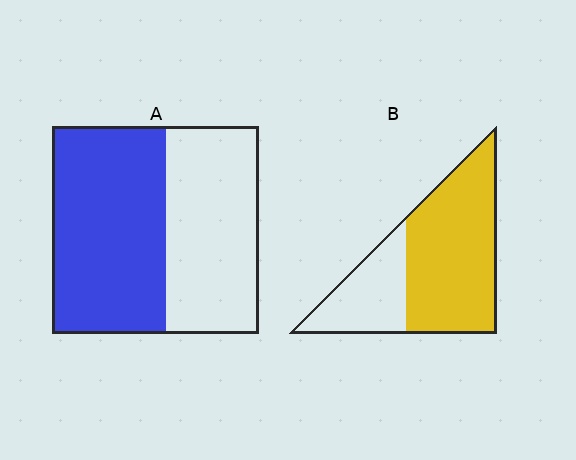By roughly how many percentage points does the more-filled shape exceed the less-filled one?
By roughly 15 percentage points (B over A).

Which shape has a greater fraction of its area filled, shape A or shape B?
Shape B.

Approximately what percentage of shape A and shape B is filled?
A is approximately 55% and B is approximately 70%.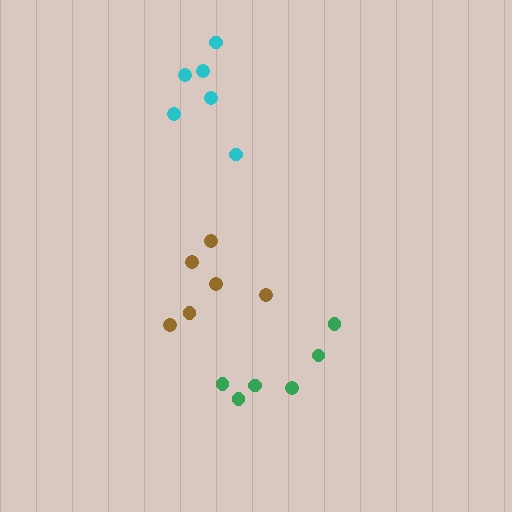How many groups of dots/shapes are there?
There are 3 groups.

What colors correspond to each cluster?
The clusters are colored: green, cyan, brown.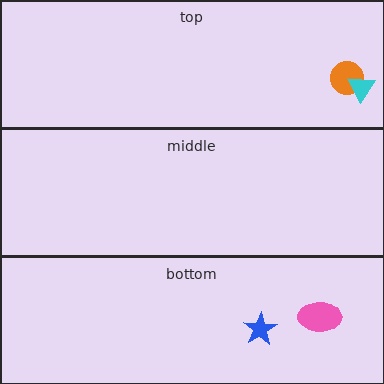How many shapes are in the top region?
2.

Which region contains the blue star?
The bottom region.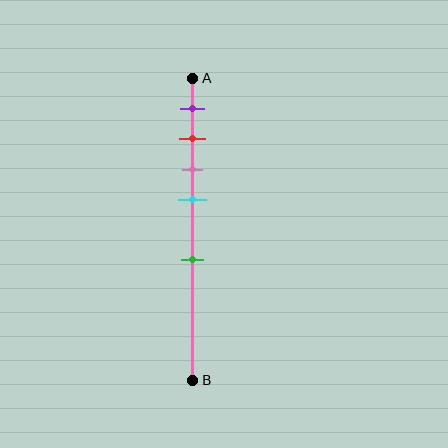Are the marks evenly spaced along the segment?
No, the marks are not evenly spaced.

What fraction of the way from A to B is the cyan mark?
The cyan mark is approximately 40% (0.4) of the way from A to B.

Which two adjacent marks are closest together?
The red and pink marks are the closest adjacent pair.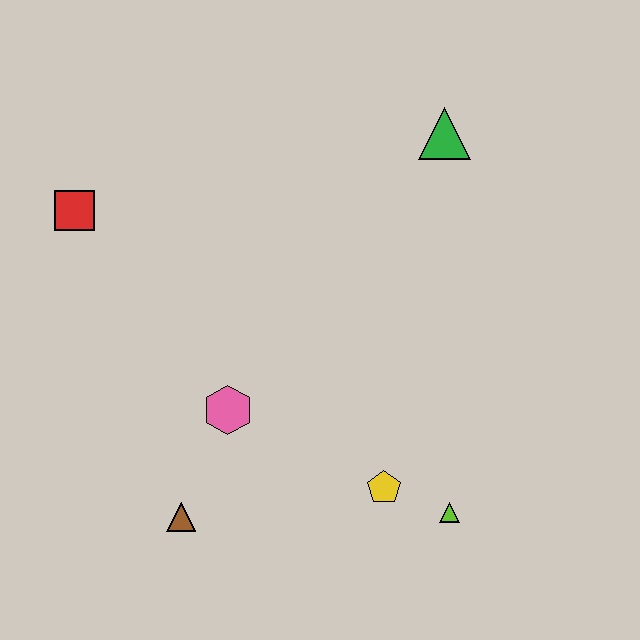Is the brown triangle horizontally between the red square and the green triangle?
Yes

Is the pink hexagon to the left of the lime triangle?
Yes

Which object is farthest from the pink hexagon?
The green triangle is farthest from the pink hexagon.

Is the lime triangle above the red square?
No